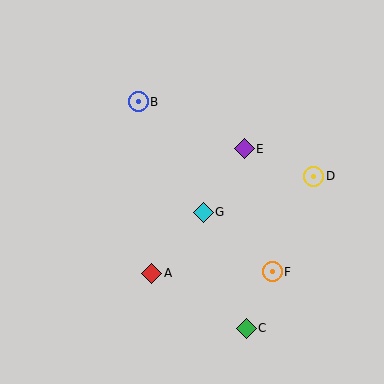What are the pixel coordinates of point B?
Point B is at (138, 102).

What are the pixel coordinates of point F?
Point F is at (272, 272).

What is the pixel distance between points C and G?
The distance between C and G is 124 pixels.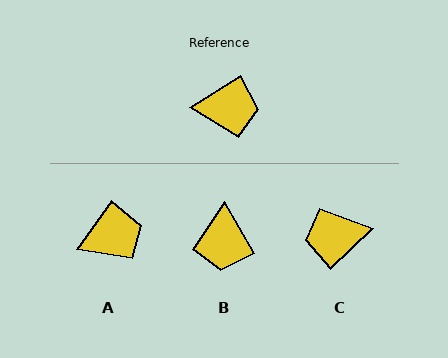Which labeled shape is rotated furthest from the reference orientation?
C, about 168 degrees away.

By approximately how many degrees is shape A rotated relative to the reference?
Approximately 22 degrees counter-clockwise.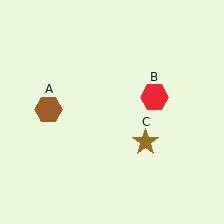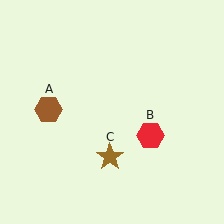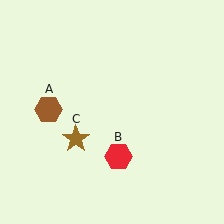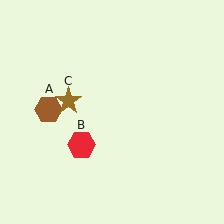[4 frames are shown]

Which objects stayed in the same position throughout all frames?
Brown hexagon (object A) remained stationary.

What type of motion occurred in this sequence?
The red hexagon (object B), brown star (object C) rotated clockwise around the center of the scene.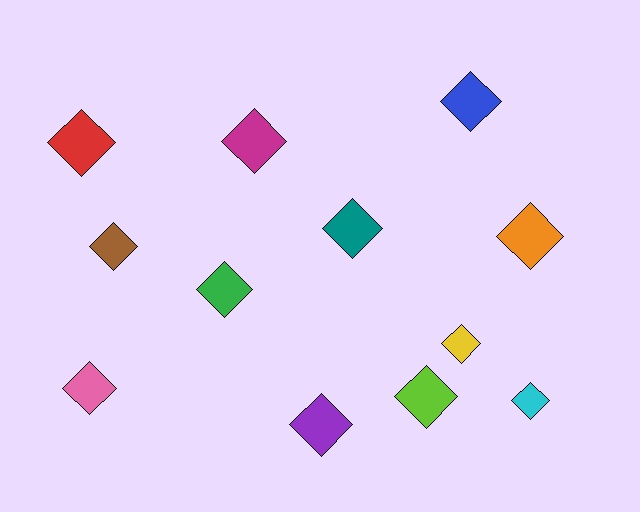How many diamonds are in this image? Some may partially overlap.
There are 12 diamonds.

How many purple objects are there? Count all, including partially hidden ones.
There is 1 purple object.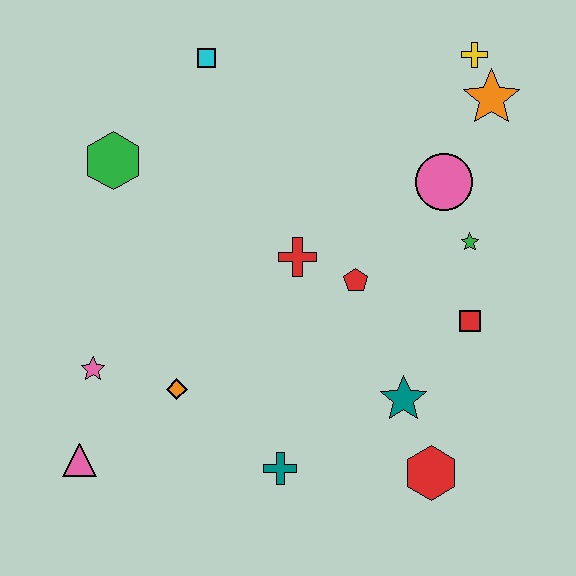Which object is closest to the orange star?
The yellow cross is closest to the orange star.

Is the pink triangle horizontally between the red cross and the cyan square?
No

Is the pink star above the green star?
No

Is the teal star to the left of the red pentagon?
No